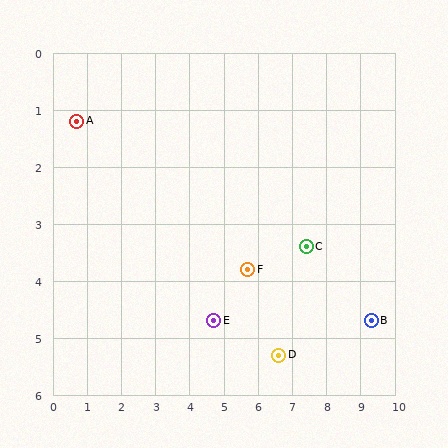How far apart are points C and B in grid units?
Points C and B are about 2.3 grid units apart.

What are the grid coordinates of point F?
Point F is at approximately (5.7, 3.8).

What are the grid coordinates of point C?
Point C is at approximately (7.4, 3.4).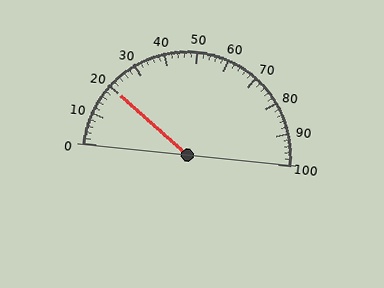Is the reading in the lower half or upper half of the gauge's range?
The reading is in the lower half of the range (0 to 100).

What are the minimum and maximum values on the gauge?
The gauge ranges from 0 to 100.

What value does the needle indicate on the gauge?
The needle indicates approximately 20.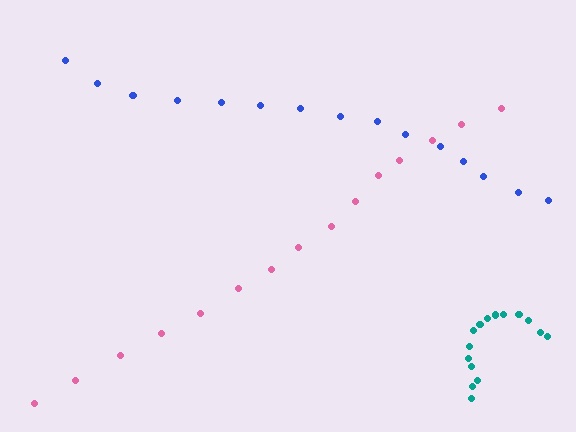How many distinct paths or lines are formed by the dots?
There are 3 distinct paths.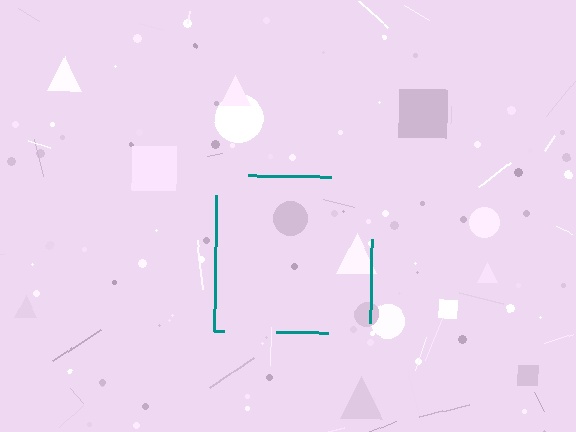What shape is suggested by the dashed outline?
The dashed outline suggests a square.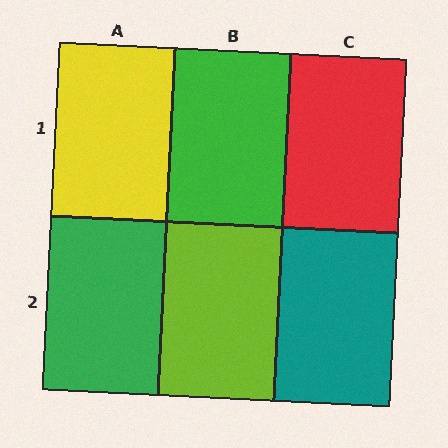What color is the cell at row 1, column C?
Red.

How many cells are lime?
1 cell is lime.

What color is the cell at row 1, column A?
Yellow.